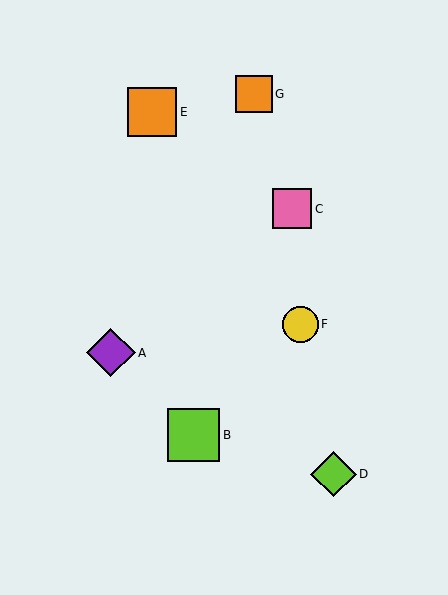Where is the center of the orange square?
The center of the orange square is at (152, 112).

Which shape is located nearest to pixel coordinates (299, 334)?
The yellow circle (labeled F) at (300, 324) is nearest to that location.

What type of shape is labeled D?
Shape D is a lime diamond.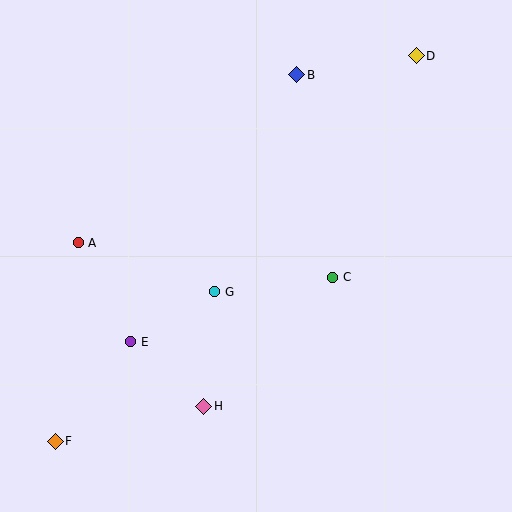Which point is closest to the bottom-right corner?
Point C is closest to the bottom-right corner.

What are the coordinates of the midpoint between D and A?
The midpoint between D and A is at (247, 149).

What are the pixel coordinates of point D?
Point D is at (416, 56).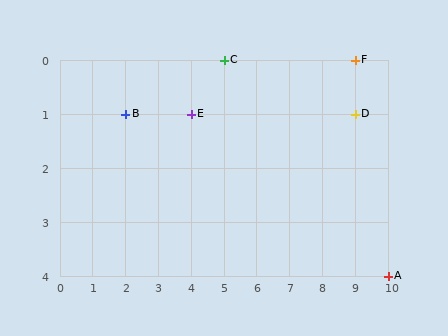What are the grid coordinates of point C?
Point C is at grid coordinates (5, 0).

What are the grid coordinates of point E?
Point E is at grid coordinates (4, 1).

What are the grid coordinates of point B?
Point B is at grid coordinates (2, 1).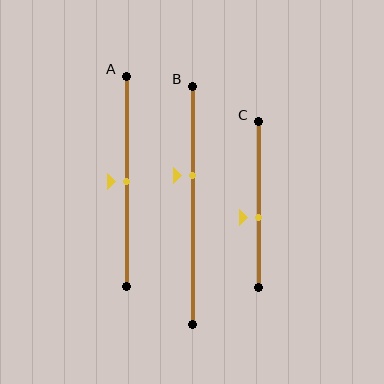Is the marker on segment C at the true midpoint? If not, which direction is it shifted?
No, the marker on segment C is shifted downward by about 8% of the segment length.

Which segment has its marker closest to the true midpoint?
Segment A has its marker closest to the true midpoint.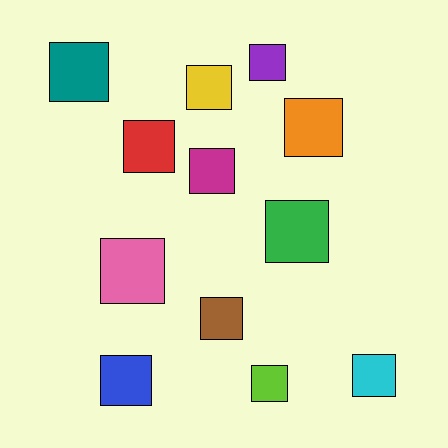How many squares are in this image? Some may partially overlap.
There are 12 squares.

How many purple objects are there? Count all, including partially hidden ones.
There is 1 purple object.